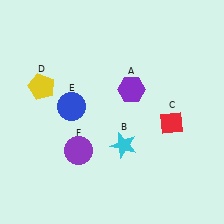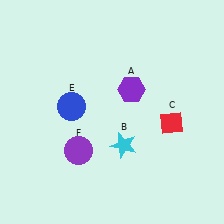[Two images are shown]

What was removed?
The yellow pentagon (D) was removed in Image 2.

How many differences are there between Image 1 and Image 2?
There is 1 difference between the two images.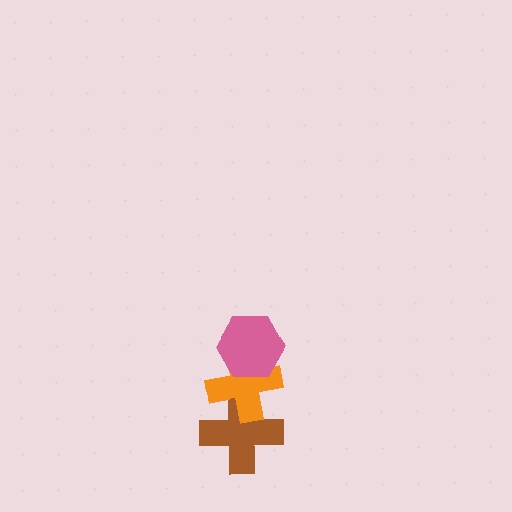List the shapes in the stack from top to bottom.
From top to bottom: the pink hexagon, the orange cross, the brown cross.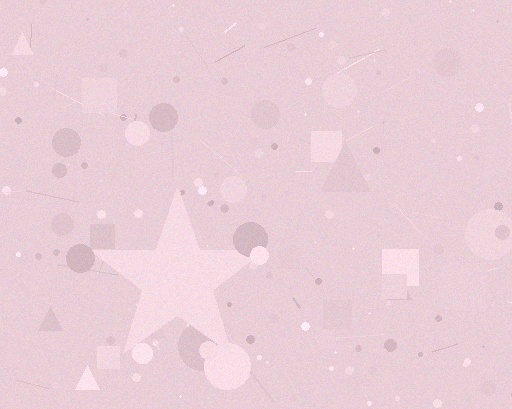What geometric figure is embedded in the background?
A star is embedded in the background.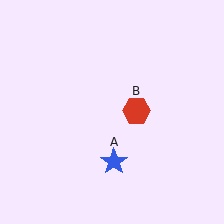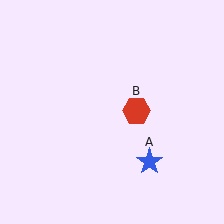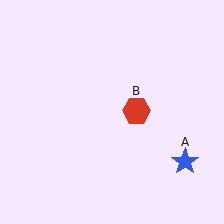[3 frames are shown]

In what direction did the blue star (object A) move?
The blue star (object A) moved right.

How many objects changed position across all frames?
1 object changed position: blue star (object A).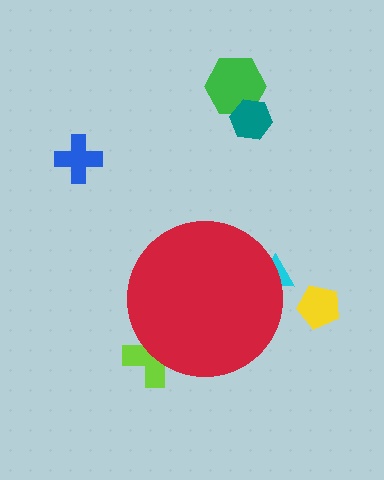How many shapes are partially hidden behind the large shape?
2 shapes are partially hidden.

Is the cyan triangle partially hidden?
Yes, the cyan triangle is partially hidden behind the red circle.